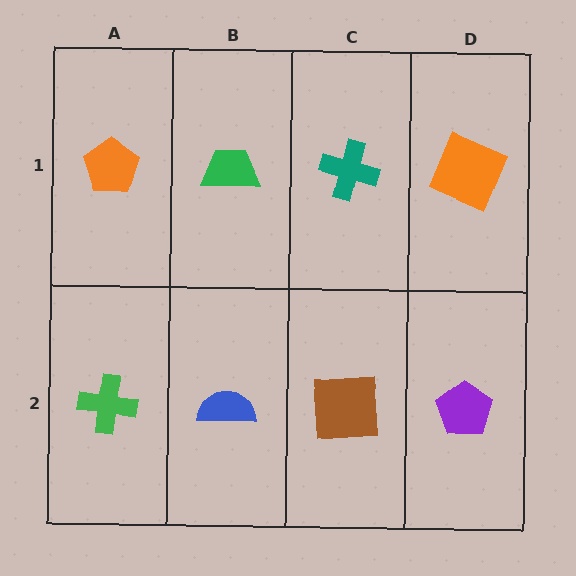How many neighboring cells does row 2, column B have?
3.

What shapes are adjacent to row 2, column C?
A teal cross (row 1, column C), a blue semicircle (row 2, column B), a purple pentagon (row 2, column D).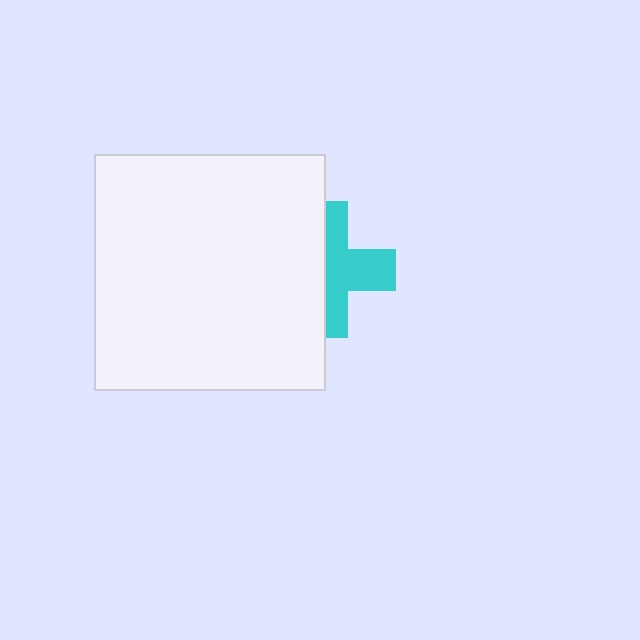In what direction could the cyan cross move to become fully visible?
The cyan cross could move right. That would shift it out from behind the white rectangle entirely.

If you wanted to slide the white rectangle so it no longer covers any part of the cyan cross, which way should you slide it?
Slide it left — that is the most direct way to separate the two shapes.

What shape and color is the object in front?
The object in front is a white rectangle.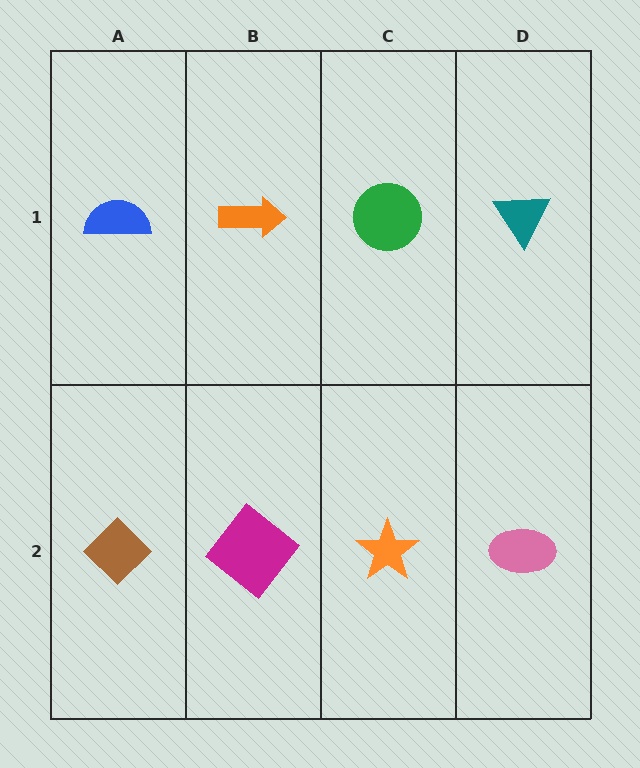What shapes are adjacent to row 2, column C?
A green circle (row 1, column C), a magenta diamond (row 2, column B), a pink ellipse (row 2, column D).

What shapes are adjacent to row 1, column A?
A brown diamond (row 2, column A), an orange arrow (row 1, column B).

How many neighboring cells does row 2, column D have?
2.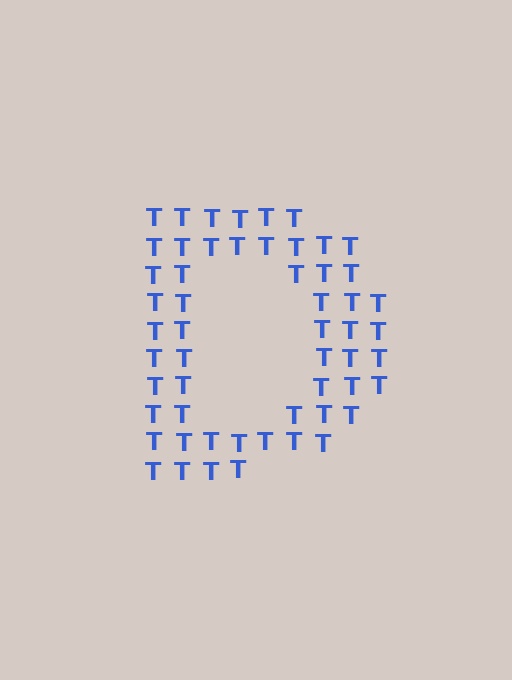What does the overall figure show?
The overall figure shows the letter D.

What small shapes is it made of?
It is made of small letter T's.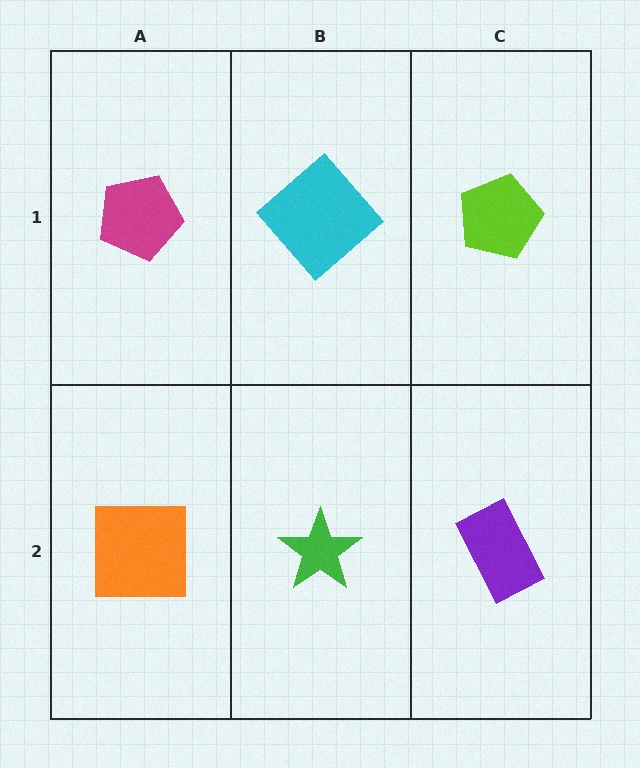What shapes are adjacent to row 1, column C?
A purple rectangle (row 2, column C), a cyan diamond (row 1, column B).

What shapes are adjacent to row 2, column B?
A cyan diamond (row 1, column B), an orange square (row 2, column A), a purple rectangle (row 2, column C).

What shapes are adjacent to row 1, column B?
A green star (row 2, column B), a magenta pentagon (row 1, column A), a lime pentagon (row 1, column C).